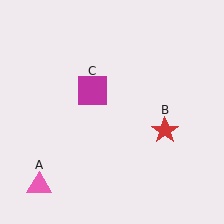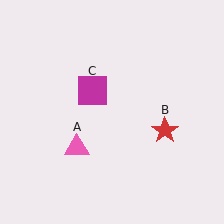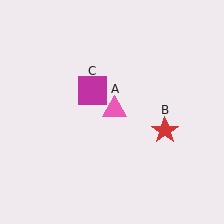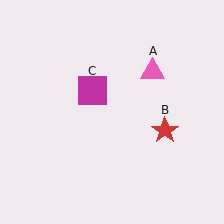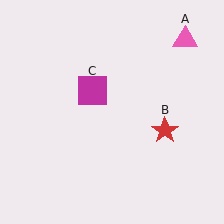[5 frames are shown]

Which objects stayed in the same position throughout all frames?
Red star (object B) and magenta square (object C) remained stationary.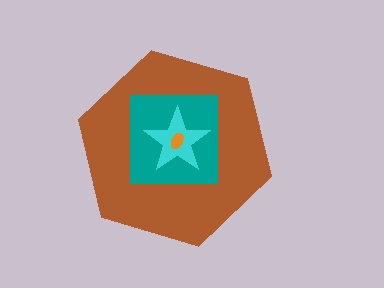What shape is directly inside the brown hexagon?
The teal square.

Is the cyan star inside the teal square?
Yes.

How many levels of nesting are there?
4.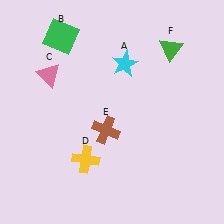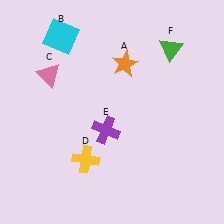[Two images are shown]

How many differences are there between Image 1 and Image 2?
There are 3 differences between the two images.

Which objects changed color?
A changed from cyan to orange. B changed from green to cyan. E changed from brown to purple.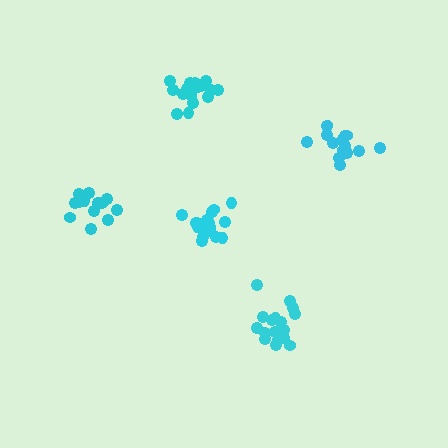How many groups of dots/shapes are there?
There are 5 groups.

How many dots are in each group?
Group 1: 18 dots, Group 2: 16 dots, Group 3: 15 dots, Group 4: 15 dots, Group 5: 18 dots (82 total).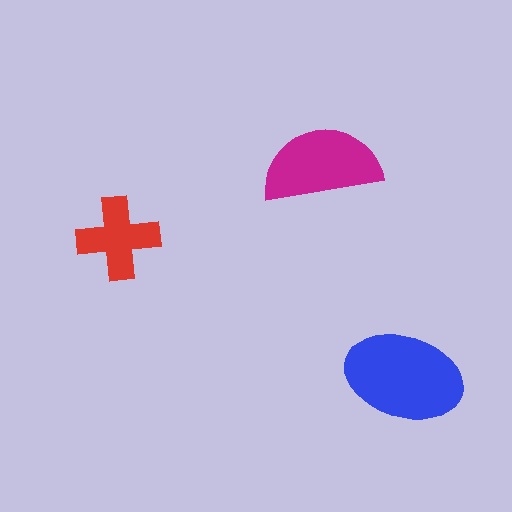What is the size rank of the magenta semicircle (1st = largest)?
2nd.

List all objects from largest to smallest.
The blue ellipse, the magenta semicircle, the red cross.